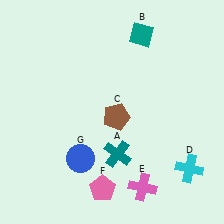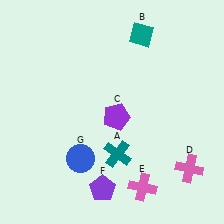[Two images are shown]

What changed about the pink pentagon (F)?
In Image 1, F is pink. In Image 2, it changed to purple.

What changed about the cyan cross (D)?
In Image 1, D is cyan. In Image 2, it changed to pink.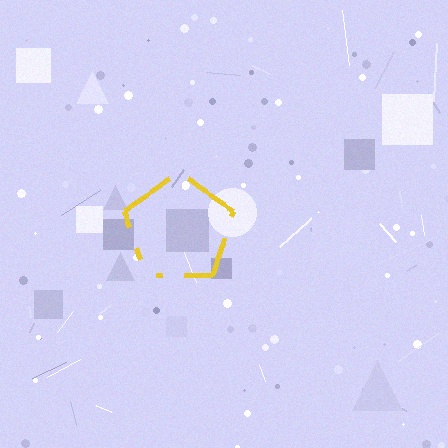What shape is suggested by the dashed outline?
The dashed outline suggests a pentagon.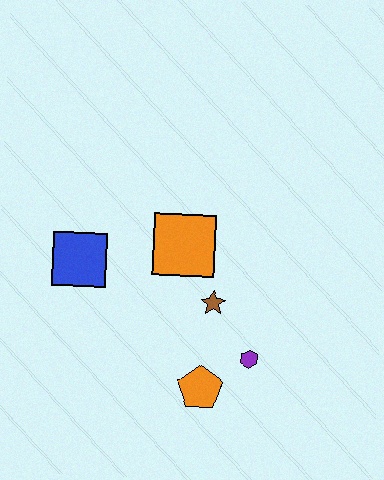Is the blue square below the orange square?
Yes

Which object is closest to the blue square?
The orange square is closest to the blue square.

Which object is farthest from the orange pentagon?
The blue square is farthest from the orange pentagon.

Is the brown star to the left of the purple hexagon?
Yes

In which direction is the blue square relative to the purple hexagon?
The blue square is to the left of the purple hexagon.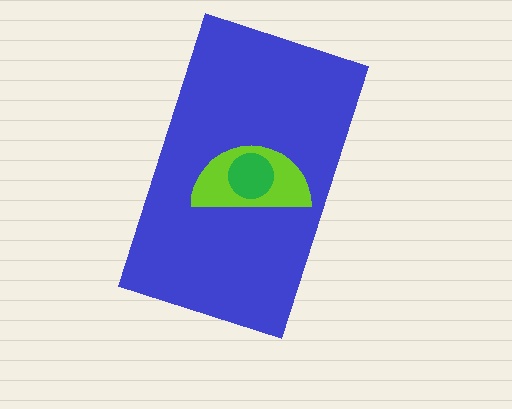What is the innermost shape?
The green circle.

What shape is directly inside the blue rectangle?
The lime semicircle.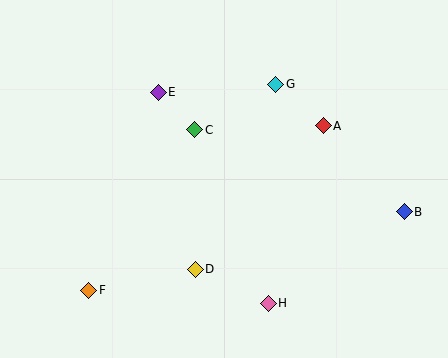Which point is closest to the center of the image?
Point C at (195, 130) is closest to the center.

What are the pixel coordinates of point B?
Point B is at (404, 212).